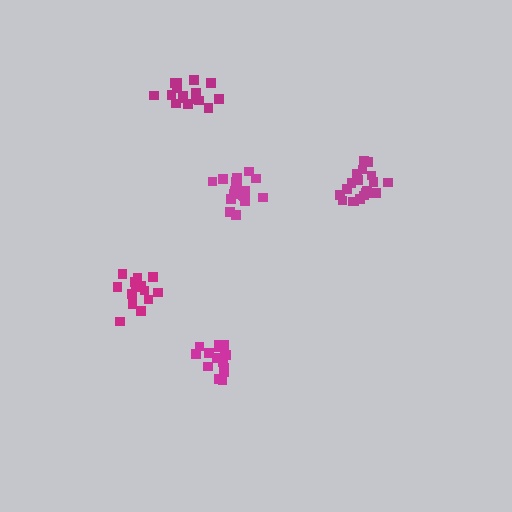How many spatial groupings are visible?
There are 5 spatial groupings.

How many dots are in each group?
Group 1: 19 dots, Group 2: 15 dots, Group 3: 19 dots, Group 4: 15 dots, Group 5: 17 dots (85 total).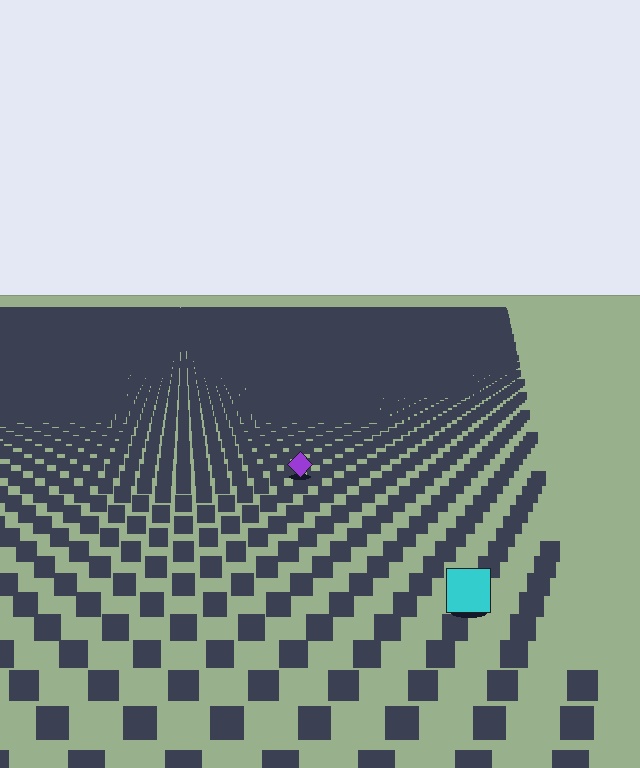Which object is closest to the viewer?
The cyan square is closest. The texture marks near it are larger and more spread out.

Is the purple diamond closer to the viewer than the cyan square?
No. The cyan square is closer — you can tell from the texture gradient: the ground texture is coarser near it.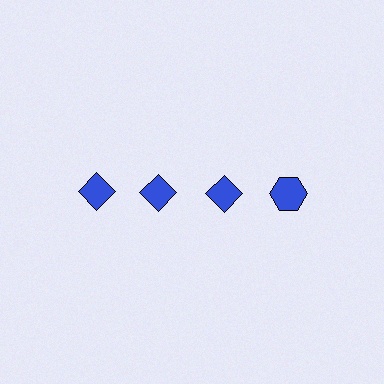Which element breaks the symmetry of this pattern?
The blue hexagon in the top row, second from right column breaks the symmetry. All other shapes are blue diamonds.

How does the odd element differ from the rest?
It has a different shape: hexagon instead of diamond.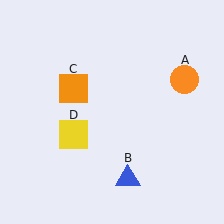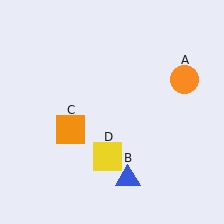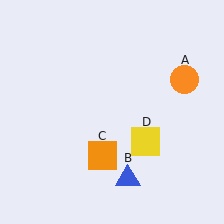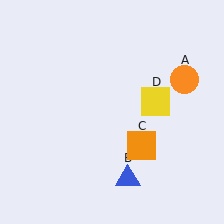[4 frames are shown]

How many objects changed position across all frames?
2 objects changed position: orange square (object C), yellow square (object D).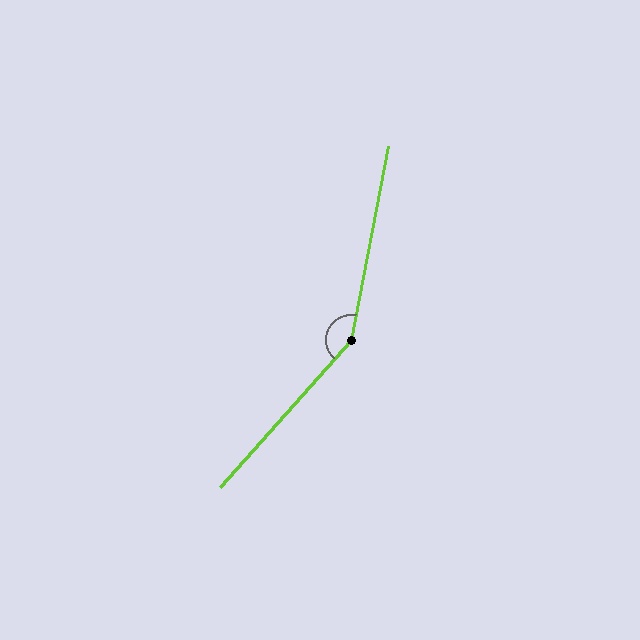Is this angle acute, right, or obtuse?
It is obtuse.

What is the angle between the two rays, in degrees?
Approximately 149 degrees.